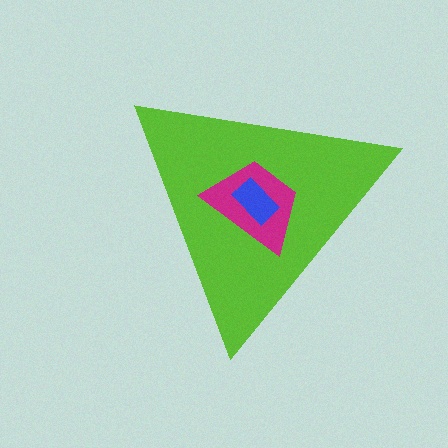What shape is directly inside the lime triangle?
The magenta trapezoid.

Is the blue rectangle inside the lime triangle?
Yes.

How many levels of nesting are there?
3.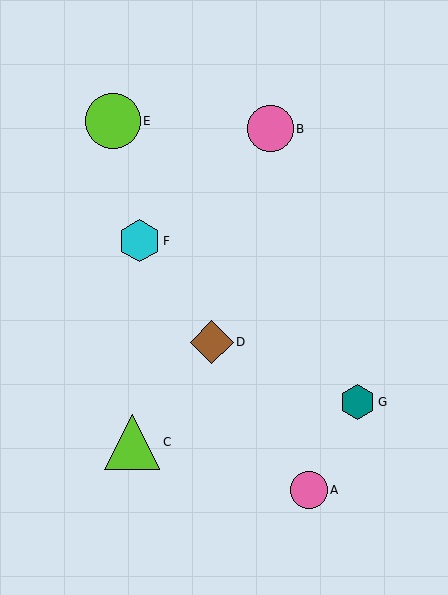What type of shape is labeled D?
Shape D is a brown diamond.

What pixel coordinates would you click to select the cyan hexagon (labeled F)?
Click at (139, 241) to select the cyan hexagon F.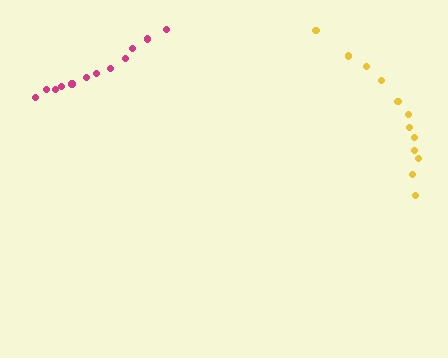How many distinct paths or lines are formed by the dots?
There are 2 distinct paths.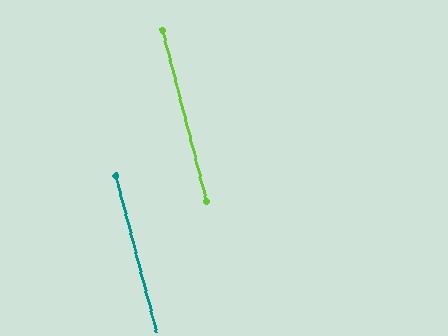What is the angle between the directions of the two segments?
Approximately 0 degrees.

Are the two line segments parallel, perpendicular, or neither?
Parallel — their directions differ by only 0.3°.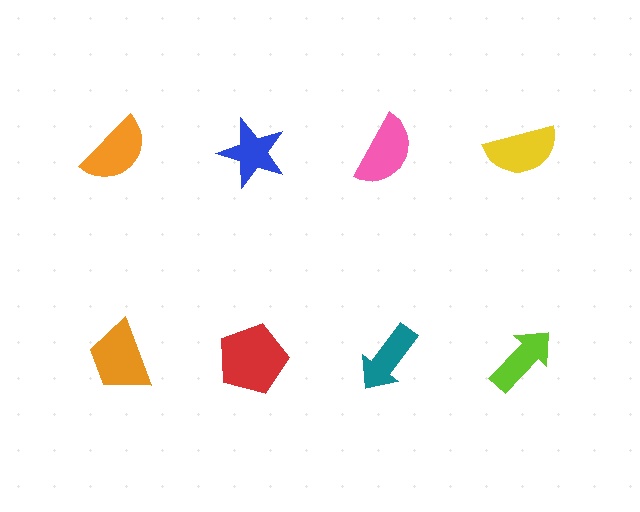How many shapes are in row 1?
4 shapes.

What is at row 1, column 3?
A pink semicircle.